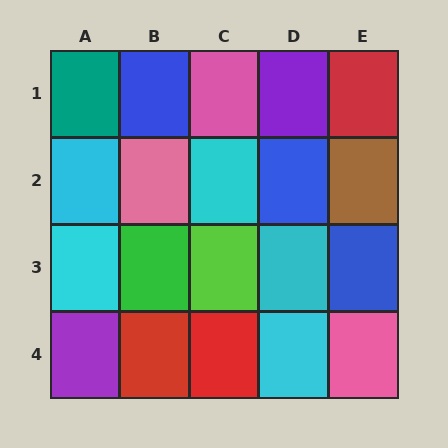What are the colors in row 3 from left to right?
Cyan, green, lime, cyan, blue.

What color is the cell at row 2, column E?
Brown.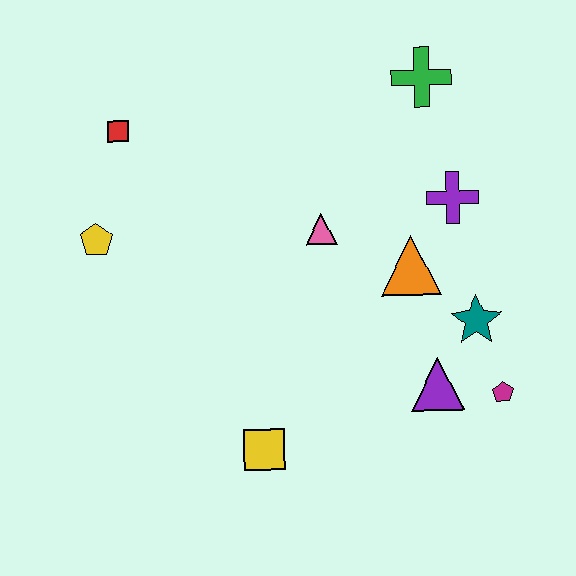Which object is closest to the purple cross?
The orange triangle is closest to the purple cross.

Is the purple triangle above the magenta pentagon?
Yes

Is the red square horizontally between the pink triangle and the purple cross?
No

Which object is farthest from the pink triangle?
The magenta pentagon is farthest from the pink triangle.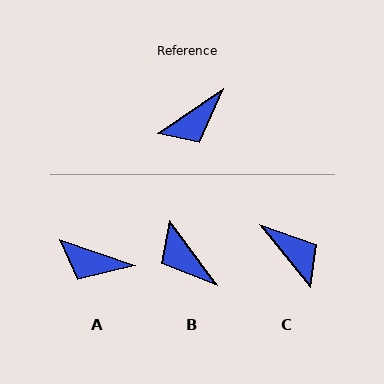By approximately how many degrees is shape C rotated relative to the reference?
Approximately 95 degrees counter-clockwise.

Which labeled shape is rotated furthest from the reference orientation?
C, about 95 degrees away.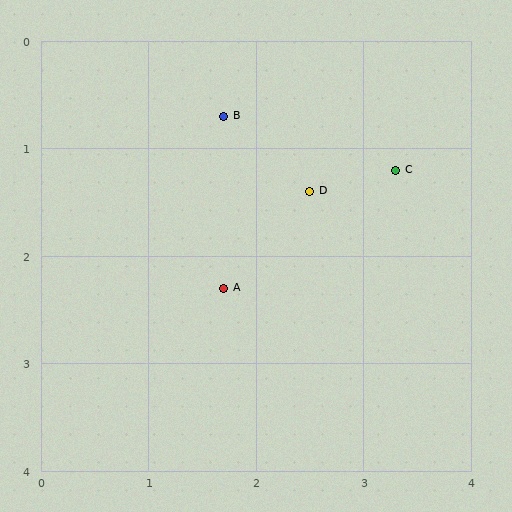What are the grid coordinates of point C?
Point C is at approximately (3.3, 1.2).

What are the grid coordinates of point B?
Point B is at approximately (1.7, 0.7).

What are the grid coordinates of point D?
Point D is at approximately (2.5, 1.4).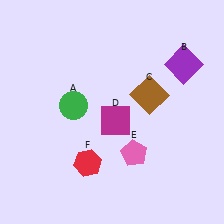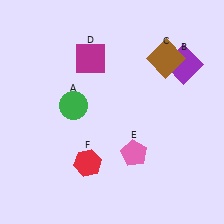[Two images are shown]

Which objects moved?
The objects that moved are: the brown square (C), the magenta square (D).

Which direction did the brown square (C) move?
The brown square (C) moved up.